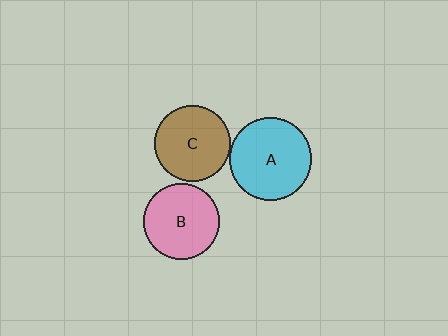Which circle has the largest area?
Circle A (cyan).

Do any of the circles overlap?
No, none of the circles overlap.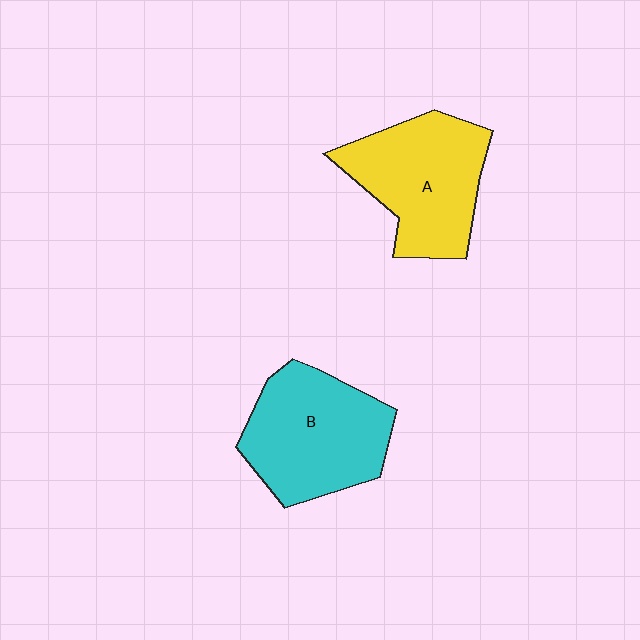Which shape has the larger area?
Shape B (cyan).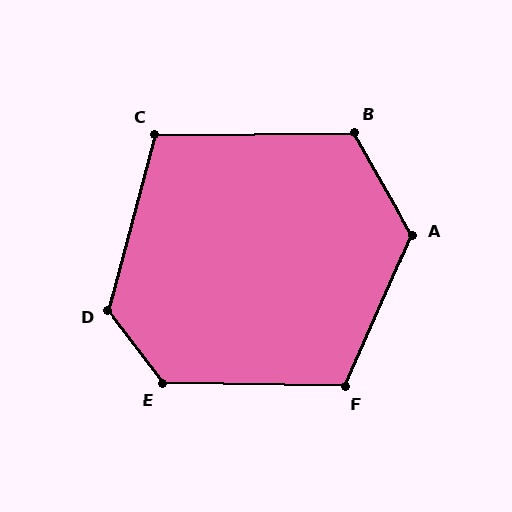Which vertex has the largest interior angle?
D, at approximately 128 degrees.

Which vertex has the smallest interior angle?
C, at approximately 106 degrees.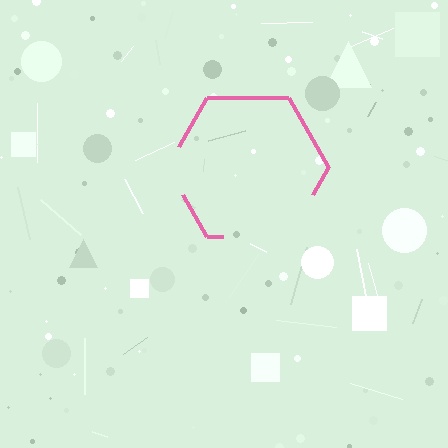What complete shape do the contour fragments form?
The contour fragments form a hexagon.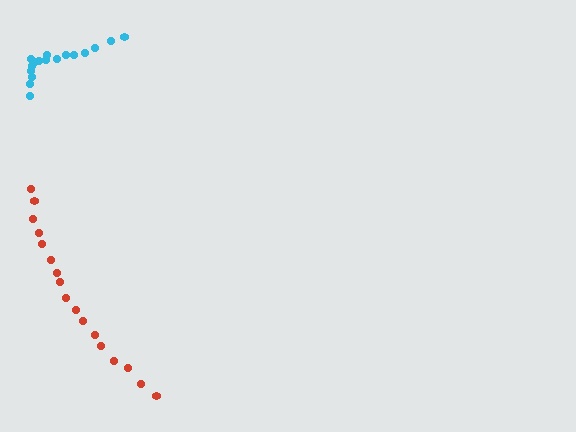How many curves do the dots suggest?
There are 2 distinct paths.